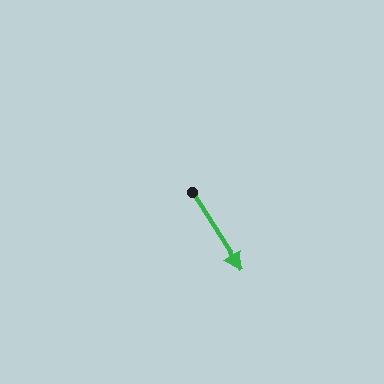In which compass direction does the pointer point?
Southeast.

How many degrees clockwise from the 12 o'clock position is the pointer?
Approximately 147 degrees.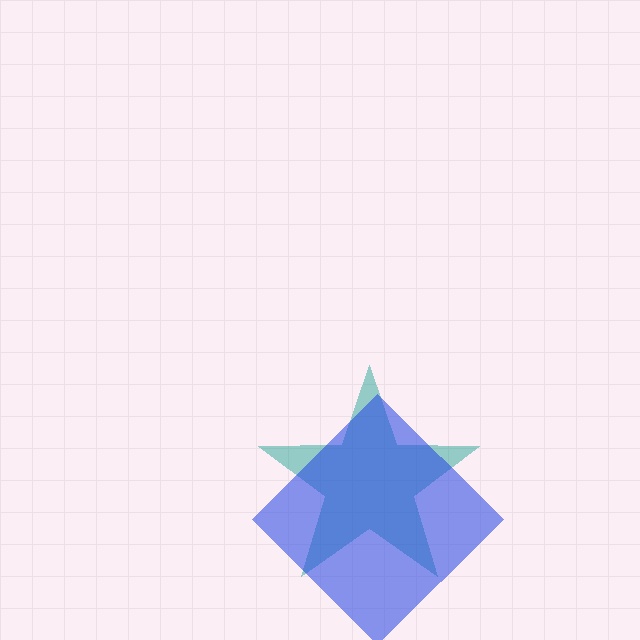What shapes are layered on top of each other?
The layered shapes are: a teal star, a blue diamond.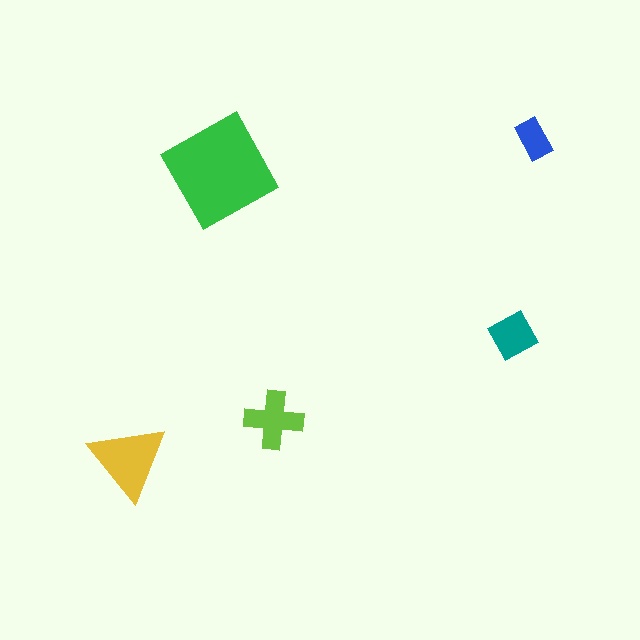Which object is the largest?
The green square.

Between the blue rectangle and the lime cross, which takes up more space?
The lime cross.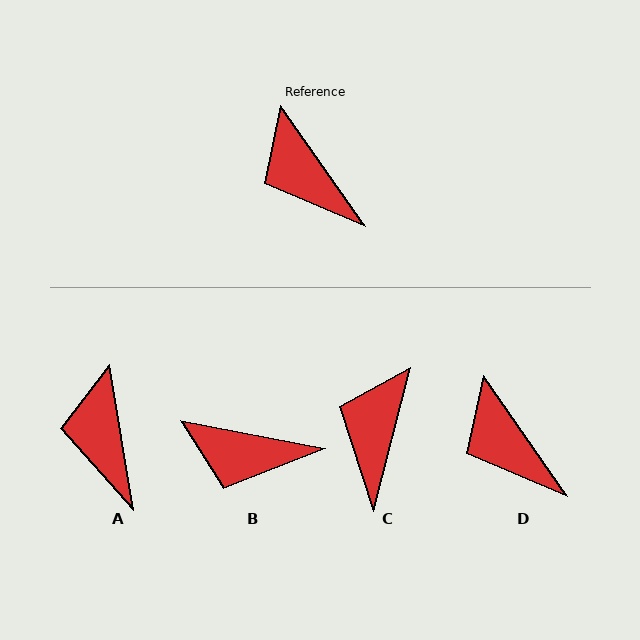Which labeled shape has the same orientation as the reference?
D.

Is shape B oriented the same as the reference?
No, it is off by about 44 degrees.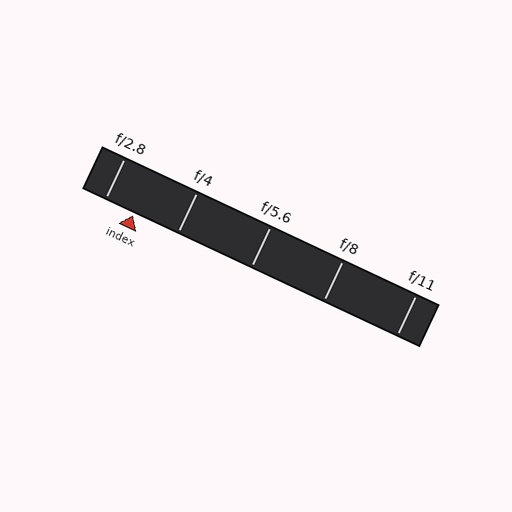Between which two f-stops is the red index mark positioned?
The index mark is between f/2.8 and f/4.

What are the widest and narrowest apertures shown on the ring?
The widest aperture shown is f/2.8 and the narrowest is f/11.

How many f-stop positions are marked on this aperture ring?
There are 5 f-stop positions marked.